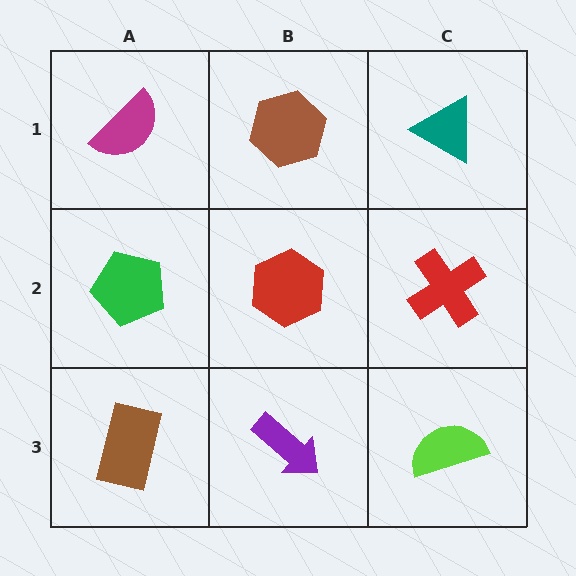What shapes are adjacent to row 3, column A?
A green pentagon (row 2, column A), a purple arrow (row 3, column B).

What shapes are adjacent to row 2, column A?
A magenta semicircle (row 1, column A), a brown rectangle (row 3, column A), a red hexagon (row 2, column B).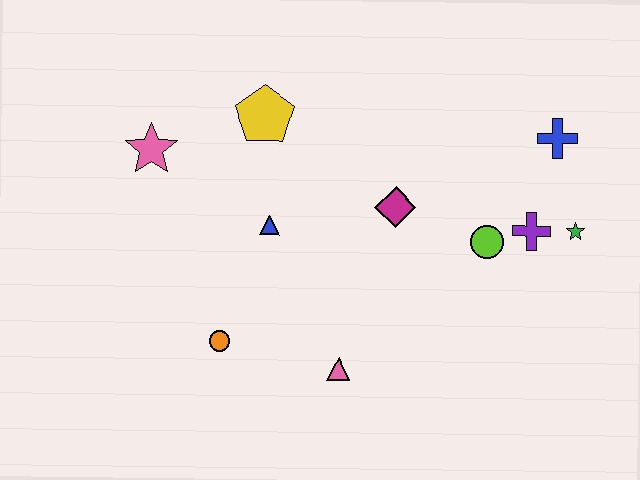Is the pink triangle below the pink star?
Yes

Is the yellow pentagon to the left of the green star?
Yes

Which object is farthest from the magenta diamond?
The pink star is farthest from the magenta diamond.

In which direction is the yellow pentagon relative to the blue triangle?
The yellow pentagon is above the blue triangle.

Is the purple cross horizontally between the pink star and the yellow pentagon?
No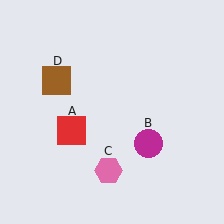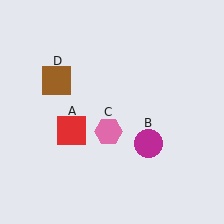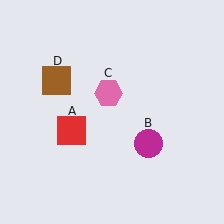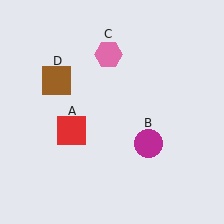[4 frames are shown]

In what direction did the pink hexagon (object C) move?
The pink hexagon (object C) moved up.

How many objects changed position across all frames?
1 object changed position: pink hexagon (object C).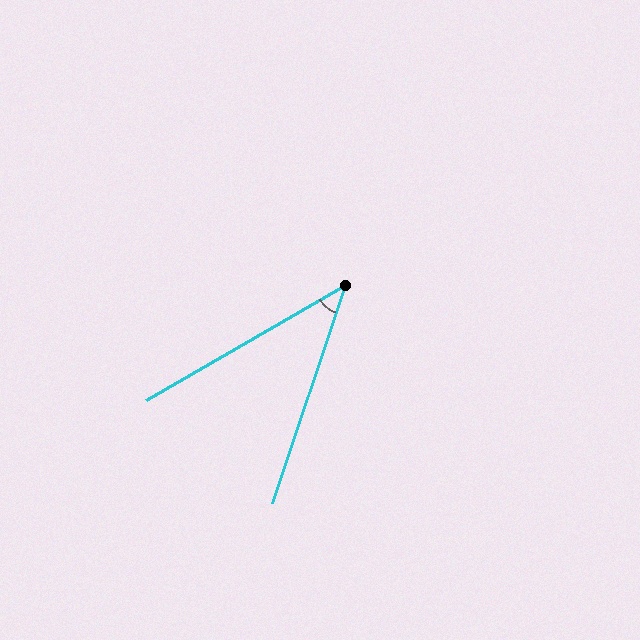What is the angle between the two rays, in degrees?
Approximately 41 degrees.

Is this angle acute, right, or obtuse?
It is acute.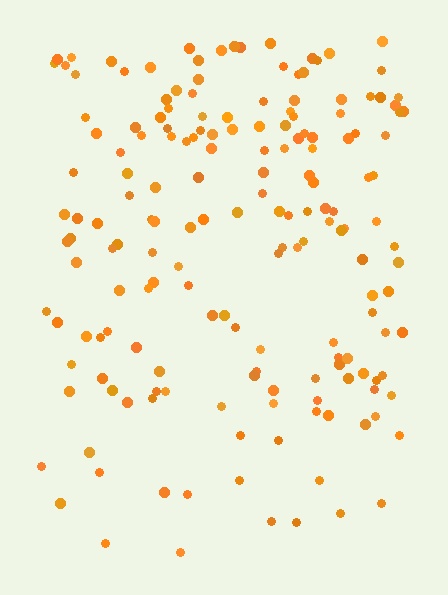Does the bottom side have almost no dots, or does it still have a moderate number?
Still a moderate number, just noticeably fewer than the top.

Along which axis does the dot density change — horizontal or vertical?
Vertical.